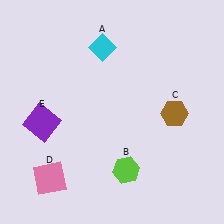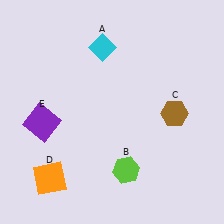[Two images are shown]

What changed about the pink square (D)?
In Image 1, D is pink. In Image 2, it changed to orange.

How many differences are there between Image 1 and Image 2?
There is 1 difference between the two images.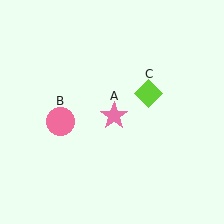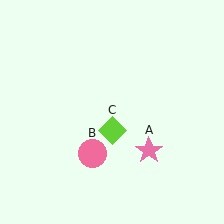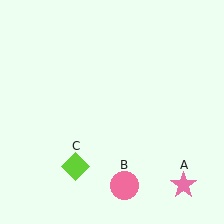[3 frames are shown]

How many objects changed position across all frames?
3 objects changed position: pink star (object A), pink circle (object B), lime diamond (object C).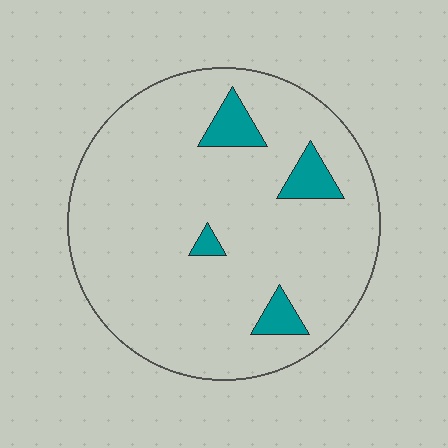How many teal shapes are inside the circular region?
4.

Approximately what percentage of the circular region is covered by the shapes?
Approximately 10%.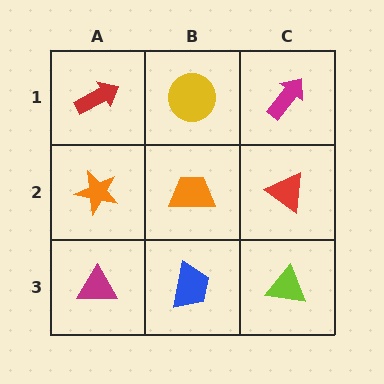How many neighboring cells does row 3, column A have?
2.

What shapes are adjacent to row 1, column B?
An orange trapezoid (row 2, column B), a red arrow (row 1, column A), a magenta arrow (row 1, column C).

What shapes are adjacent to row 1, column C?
A red triangle (row 2, column C), a yellow circle (row 1, column B).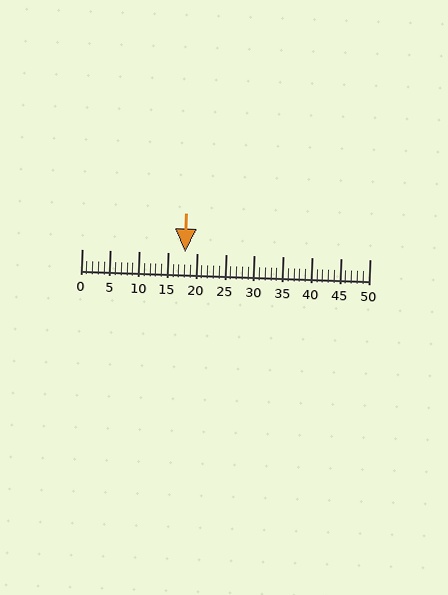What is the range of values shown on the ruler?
The ruler shows values from 0 to 50.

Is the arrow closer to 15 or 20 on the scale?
The arrow is closer to 20.